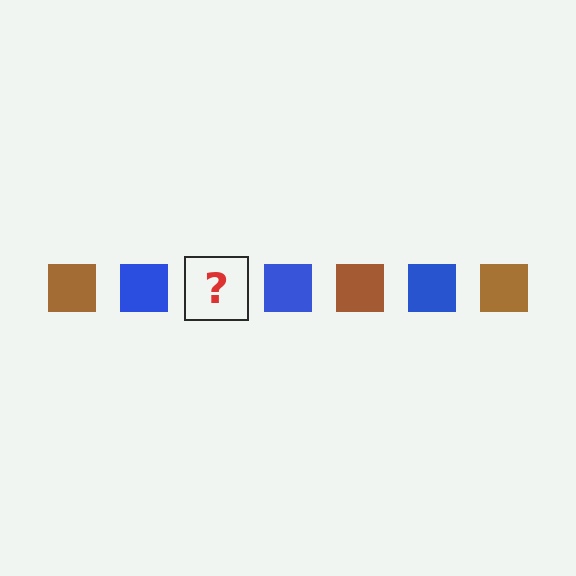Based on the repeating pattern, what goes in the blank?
The blank should be a brown square.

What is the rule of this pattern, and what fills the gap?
The rule is that the pattern cycles through brown, blue squares. The gap should be filled with a brown square.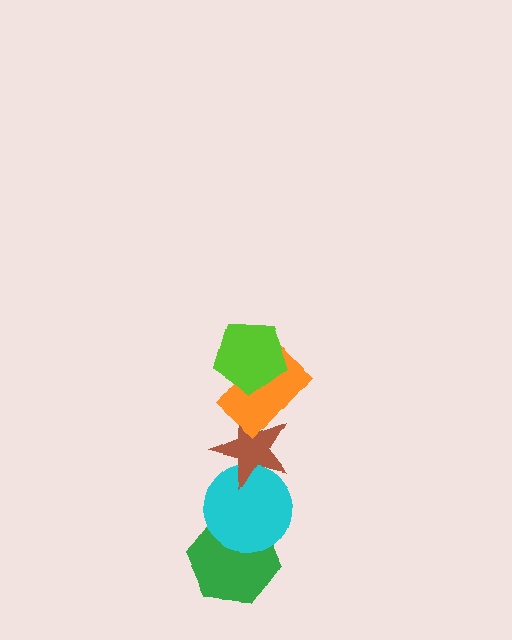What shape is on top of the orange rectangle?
The lime pentagon is on top of the orange rectangle.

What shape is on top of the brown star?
The orange rectangle is on top of the brown star.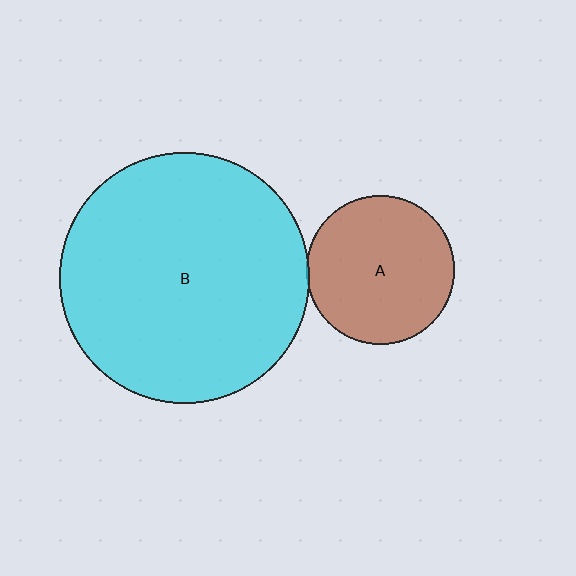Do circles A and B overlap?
Yes.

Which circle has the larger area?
Circle B (cyan).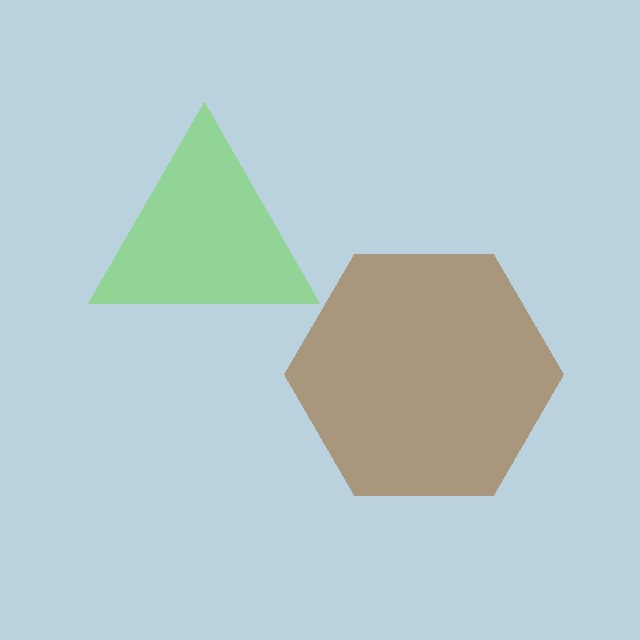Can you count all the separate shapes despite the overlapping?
Yes, there are 2 separate shapes.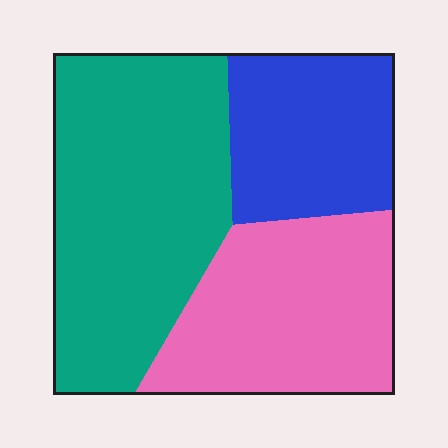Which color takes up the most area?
Teal, at roughly 45%.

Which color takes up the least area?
Blue, at roughly 25%.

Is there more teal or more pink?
Teal.